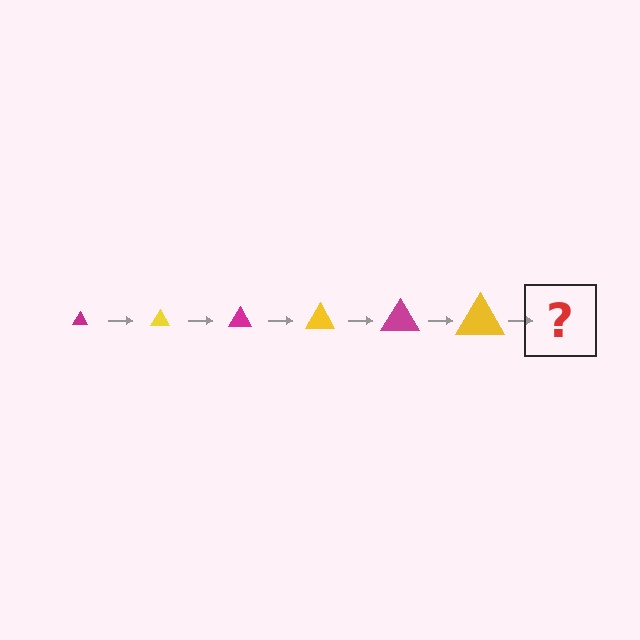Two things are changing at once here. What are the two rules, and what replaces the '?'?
The two rules are that the triangle grows larger each step and the color cycles through magenta and yellow. The '?' should be a magenta triangle, larger than the previous one.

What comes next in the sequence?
The next element should be a magenta triangle, larger than the previous one.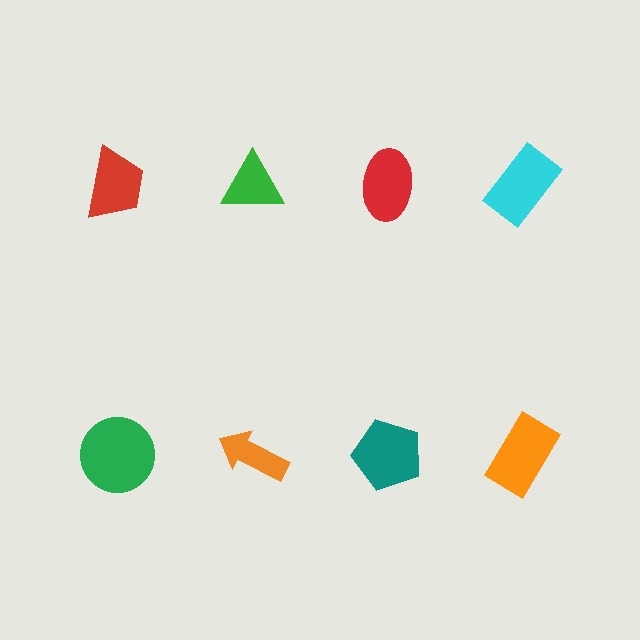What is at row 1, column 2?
A green triangle.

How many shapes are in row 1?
4 shapes.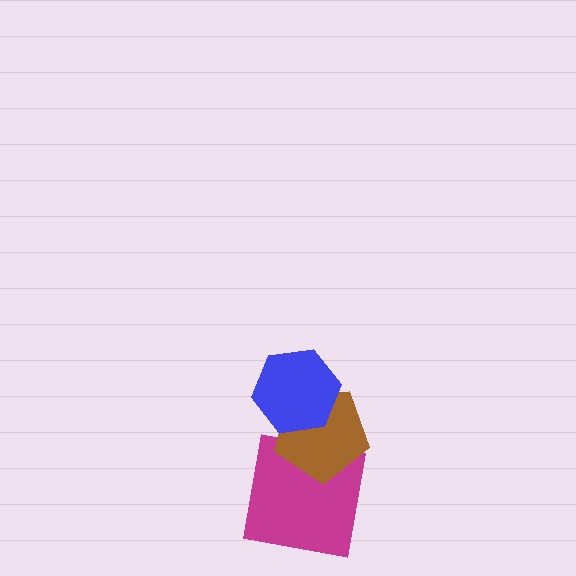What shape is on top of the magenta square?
The brown pentagon is on top of the magenta square.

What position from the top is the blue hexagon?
The blue hexagon is 1st from the top.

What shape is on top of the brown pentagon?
The blue hexagon is on top of the brown pentagon.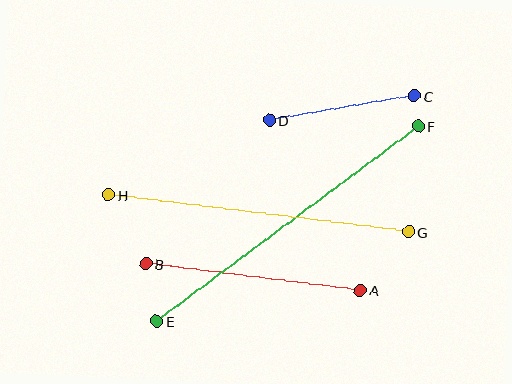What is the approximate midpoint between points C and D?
The midpoint is at approximately (342, 108) pixels.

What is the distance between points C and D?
The distance is approximately 147 pixels.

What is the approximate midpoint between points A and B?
The midpoint is at approximately (253, 277) pixels.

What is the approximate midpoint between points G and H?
The midpoint is at approximately (259, 213) pixels.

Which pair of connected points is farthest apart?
Points E and F are farthest apart.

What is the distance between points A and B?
The distance is approximately 217 pixels.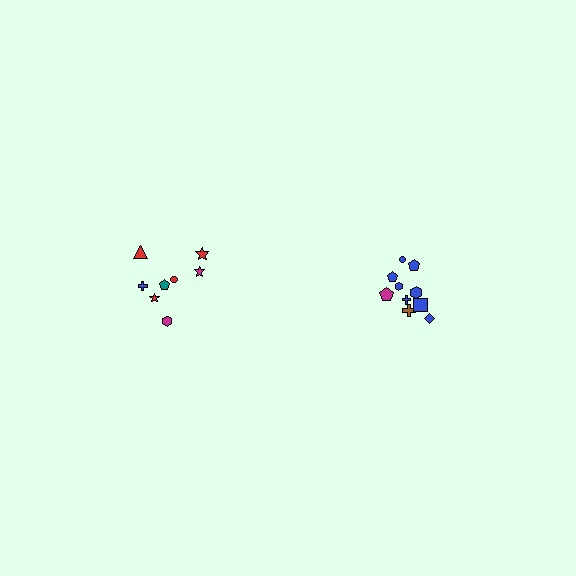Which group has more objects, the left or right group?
The right group.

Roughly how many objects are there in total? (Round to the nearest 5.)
Roughly 20 objects in total.